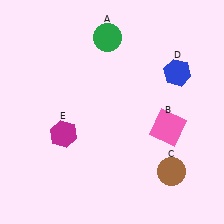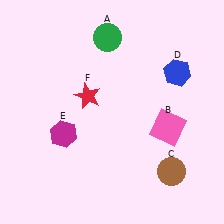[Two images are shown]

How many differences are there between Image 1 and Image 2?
There is 1 difference between the two images.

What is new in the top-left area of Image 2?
A red star (F) was added in the top-left area of Image 2.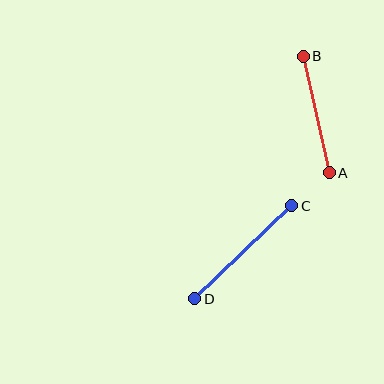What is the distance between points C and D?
The distance is approximately 134 pixels.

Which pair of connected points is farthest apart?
Points C and D are farthest apart.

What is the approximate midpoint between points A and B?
The midpoint is at approximately (316, 115) pixels.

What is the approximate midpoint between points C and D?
The midpoint is at approximately (243, 252) pixels.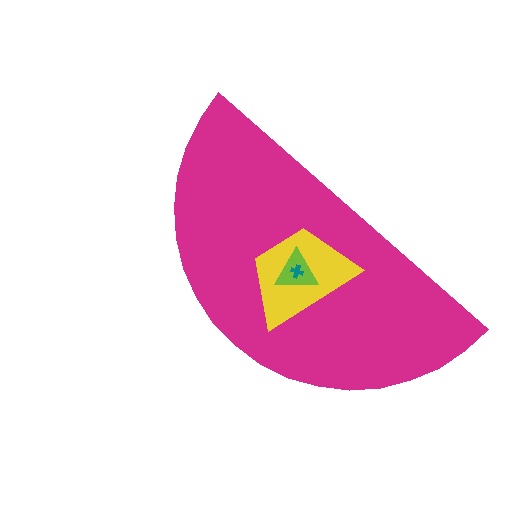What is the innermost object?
The teal cross.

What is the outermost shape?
The magenta semicircle.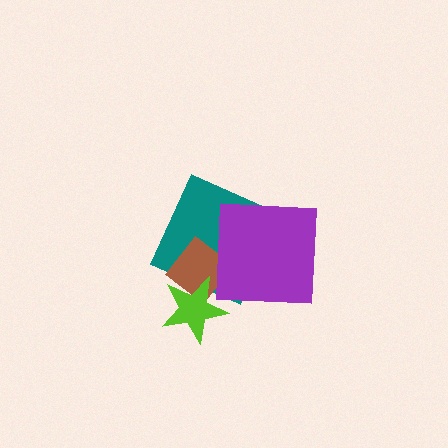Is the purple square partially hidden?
No, no other shape covers it.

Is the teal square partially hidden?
Yes, it is partially covered by another shape.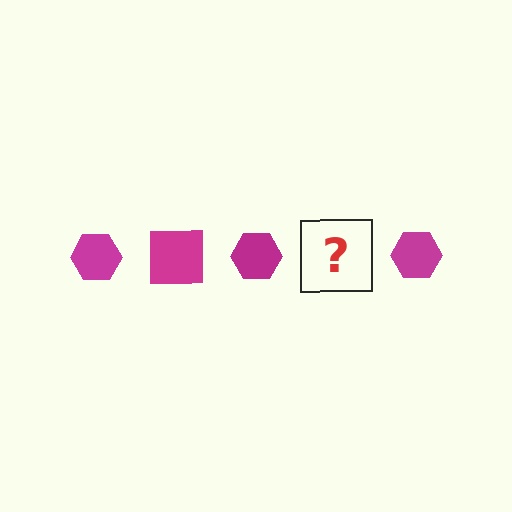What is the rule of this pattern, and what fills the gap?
The rule is that the pattern cycles through hexagon, square shapes in magenta. The gap should be filled with a magenta square.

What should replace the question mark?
The question mark should be replaced with a magenta square.